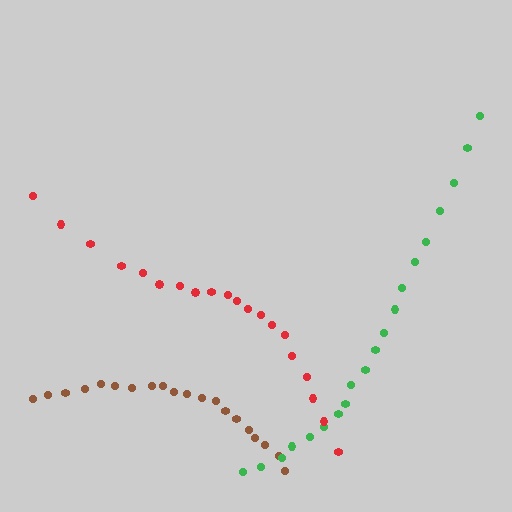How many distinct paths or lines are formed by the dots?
There are 3 distinct paths.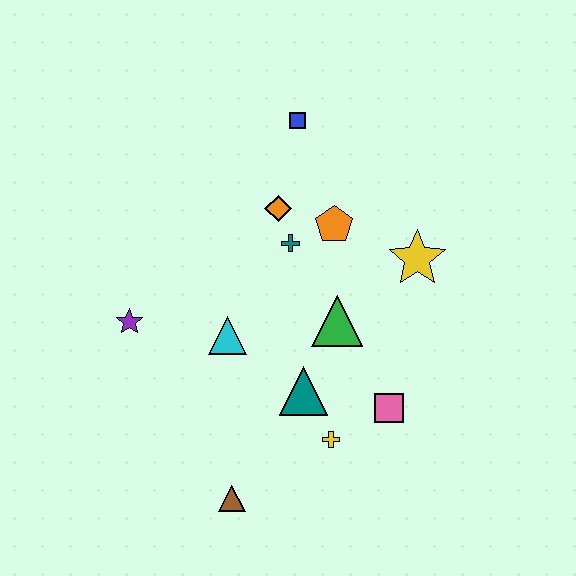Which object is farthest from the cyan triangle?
The blue square is farthest from the cyan triangle.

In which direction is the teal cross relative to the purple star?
The teal cross is to the right of the purple star.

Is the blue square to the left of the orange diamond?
No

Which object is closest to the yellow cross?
The teal triangle is closest to the yellow cross.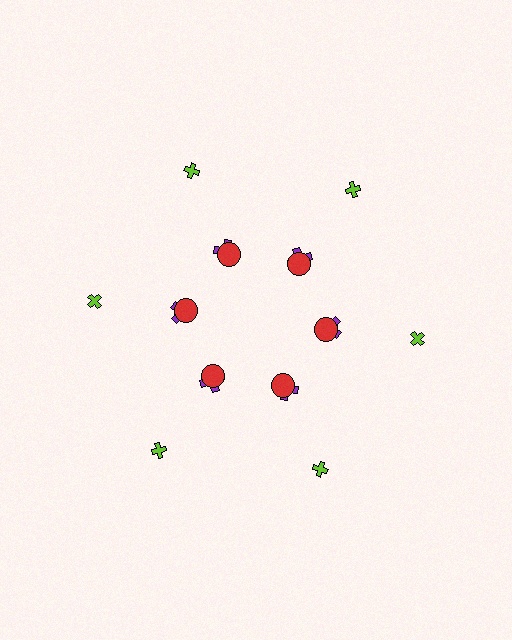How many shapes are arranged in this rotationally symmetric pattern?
There are 18 shapes, arranged in 6 groups of 3.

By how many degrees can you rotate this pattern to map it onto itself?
The pattern maps onto itself every 60 degrees of rotation.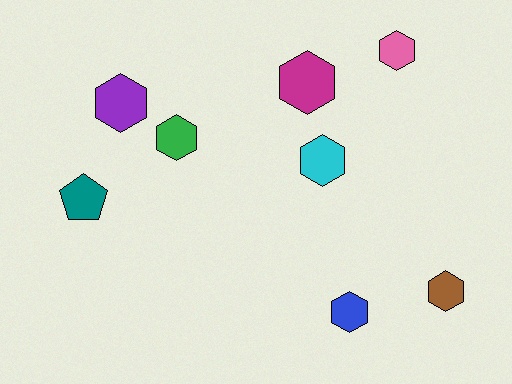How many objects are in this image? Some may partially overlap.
There are 8 objects.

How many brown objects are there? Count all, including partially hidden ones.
There is 1 brown object.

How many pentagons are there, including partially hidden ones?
There is 1 pentagon.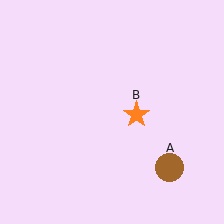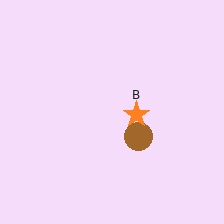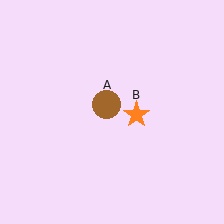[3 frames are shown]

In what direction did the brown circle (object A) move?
The brown circle (object A) moved up and to the left.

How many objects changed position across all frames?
1 object changed position: brown circle (object A).